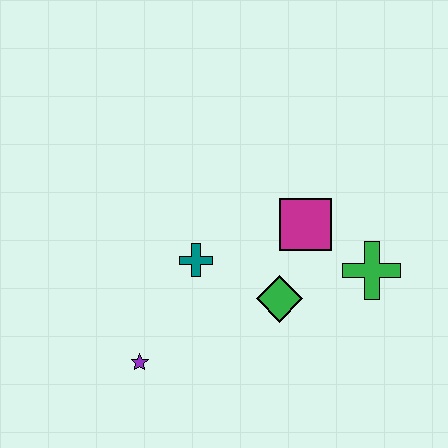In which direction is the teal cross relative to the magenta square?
The teal cross is to the left of the magenta square.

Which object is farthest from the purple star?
The green cross is farthest from the purple star.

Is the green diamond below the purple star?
No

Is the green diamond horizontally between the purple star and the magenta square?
Yes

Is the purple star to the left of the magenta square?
Yes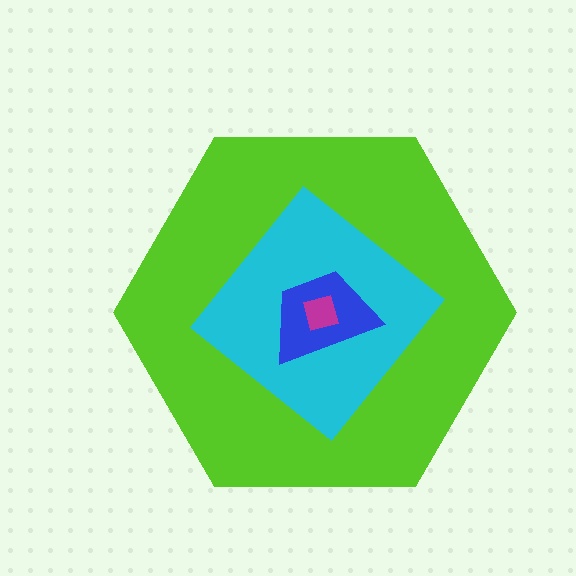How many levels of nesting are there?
4.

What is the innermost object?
The magenta square.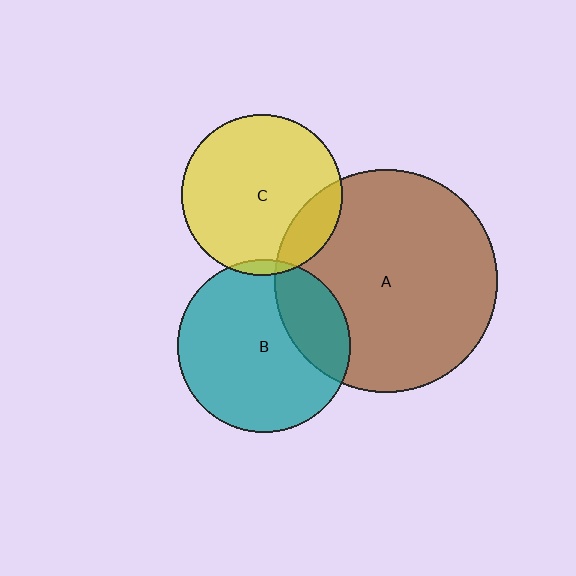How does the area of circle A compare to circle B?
Approximately 1.7 times.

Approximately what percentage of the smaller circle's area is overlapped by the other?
Approximately 25%.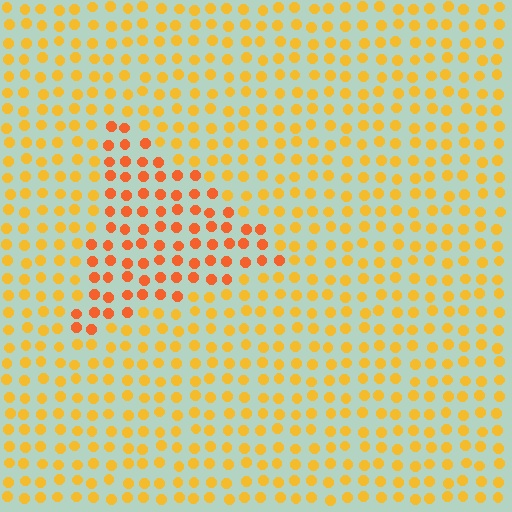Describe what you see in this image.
The image is filled with small yellow elements in a uniform arrangement. A triangle-shaped region is visible where the elements are tinted to a slightly different hue, forming a subtle color boundary.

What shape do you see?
I see a triangle.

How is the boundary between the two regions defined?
The boundary is defined purely by a slight shift in hue (about 27 degrees). Spacing, size, and orientation are identical on both sides.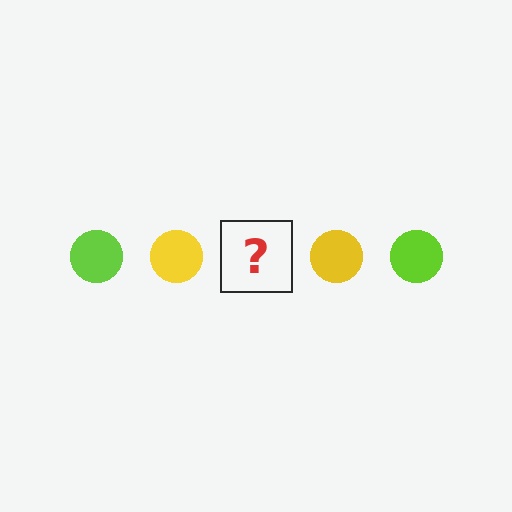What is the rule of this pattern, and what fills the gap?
The rule is that the pattern cycles through lime, yellow circles. The gap should be filled with a lime circle.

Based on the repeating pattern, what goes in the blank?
The blank should be a lime circle.